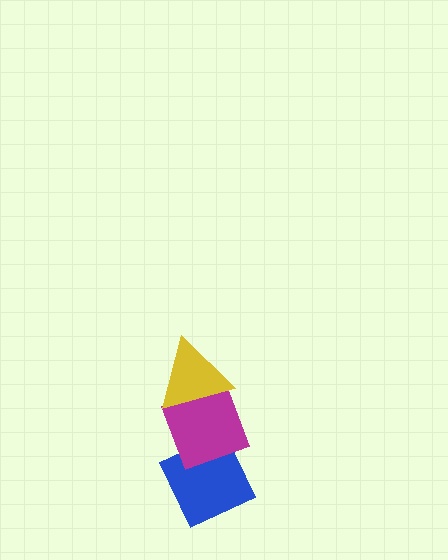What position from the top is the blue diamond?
The blue diamond is 3rd from the top.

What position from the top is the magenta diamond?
The magenta diamond is 2nd from the top.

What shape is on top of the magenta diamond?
The yellow triangle is on top of the magenta diamond.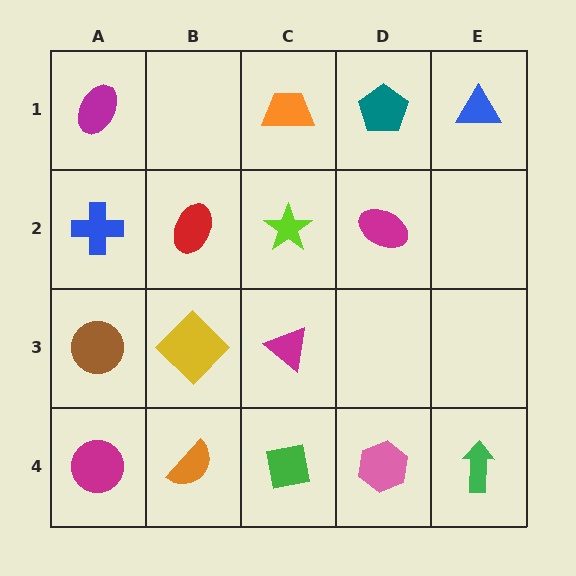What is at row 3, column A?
A brown circle.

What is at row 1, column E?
A blue triangle.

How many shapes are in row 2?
4 shapes.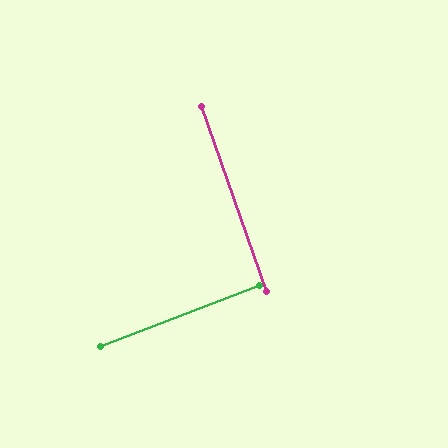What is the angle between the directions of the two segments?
Approximately 88 degrees.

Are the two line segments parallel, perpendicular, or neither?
Perpendicular — they meet at approximately 88°.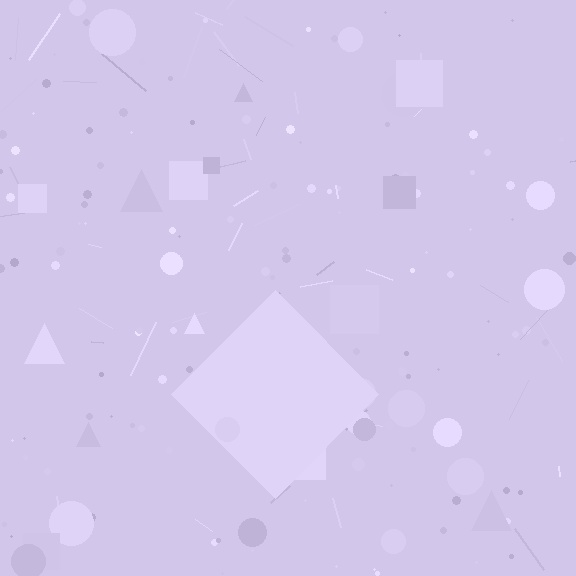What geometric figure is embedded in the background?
A diamond is embedded in the background.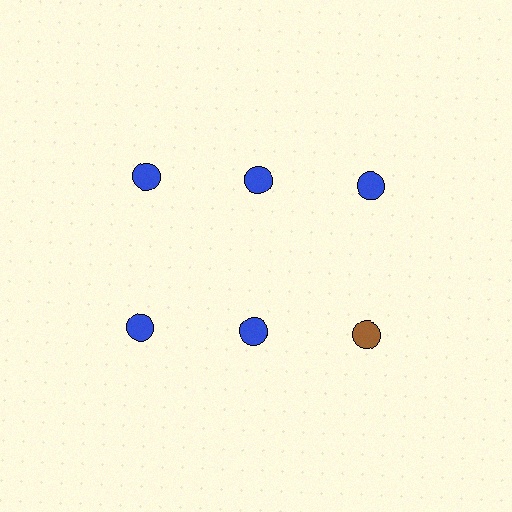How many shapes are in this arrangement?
There are 6 shapes arranged in a grid pattern.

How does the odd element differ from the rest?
It has a different color: brown instead of blue.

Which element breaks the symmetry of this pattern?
The brown circle in the second row, center column breaks the symmetry. All other shapes are blue circles.